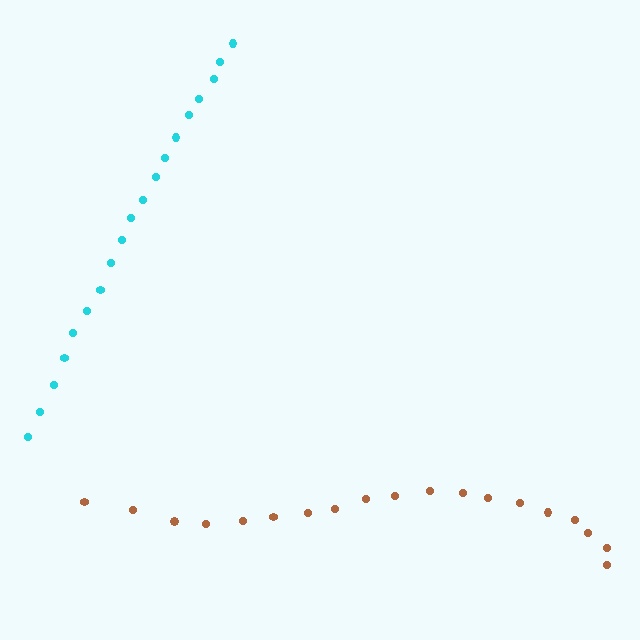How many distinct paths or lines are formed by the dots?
There are 2 distinct paths.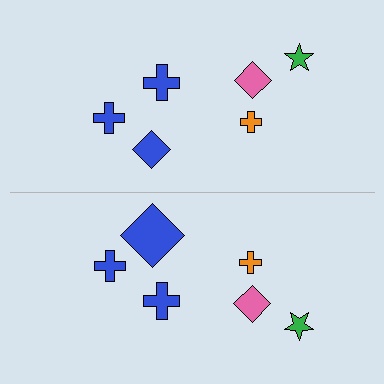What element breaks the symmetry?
The blue diamond on the bottom side has a different size than its mirror counterpart.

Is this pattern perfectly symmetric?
No, the pattern is not perfectly symmetric. The blue diamond on the bottom side has a different size than its mirror counterpart.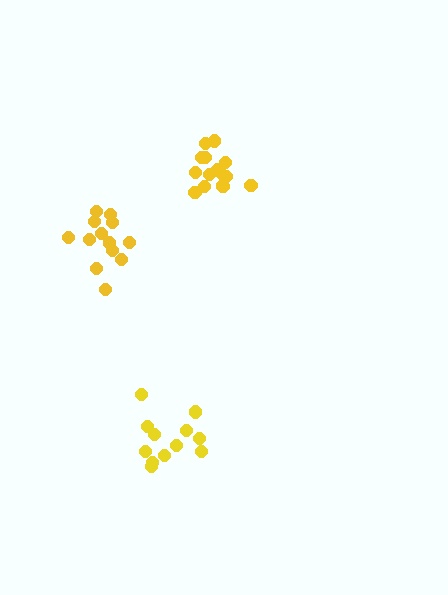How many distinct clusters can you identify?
There are 3 distinct clusters.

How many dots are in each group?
Group 1: 17 dots, Group 2: 13 dots, Group 3: 12 dots (42 total).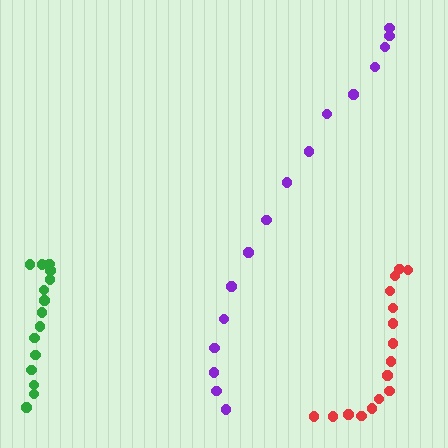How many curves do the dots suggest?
There are 3 distinct paths.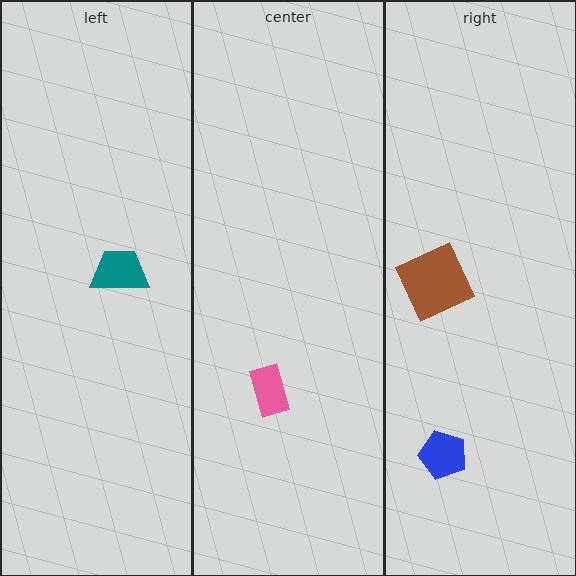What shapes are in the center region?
The pink rectangle.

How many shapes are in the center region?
1.